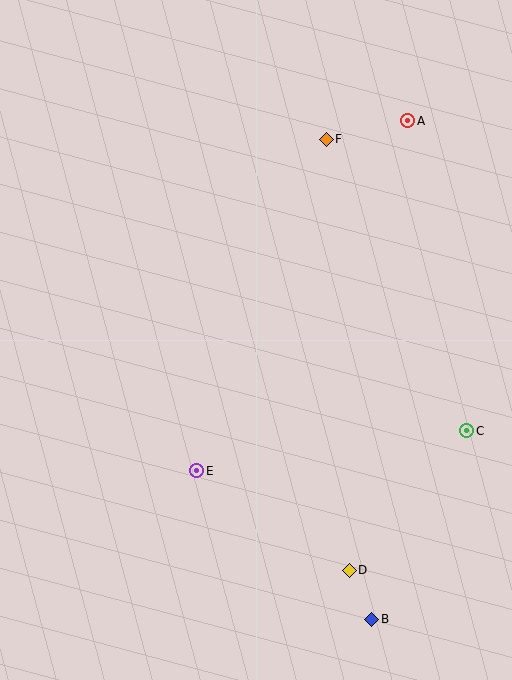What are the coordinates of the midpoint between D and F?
The midpoint between D and F is at (338, 355).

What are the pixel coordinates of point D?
Point D is at (349, 570).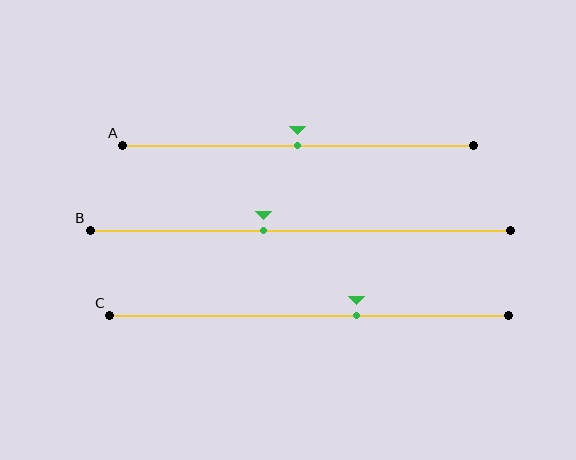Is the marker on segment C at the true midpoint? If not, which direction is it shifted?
No, the marker on segment C is shifted to the right by about 12% of the segment length.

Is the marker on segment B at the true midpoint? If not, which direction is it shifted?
No, the marker on segment B is shifted to the left by about 9% of the segment length.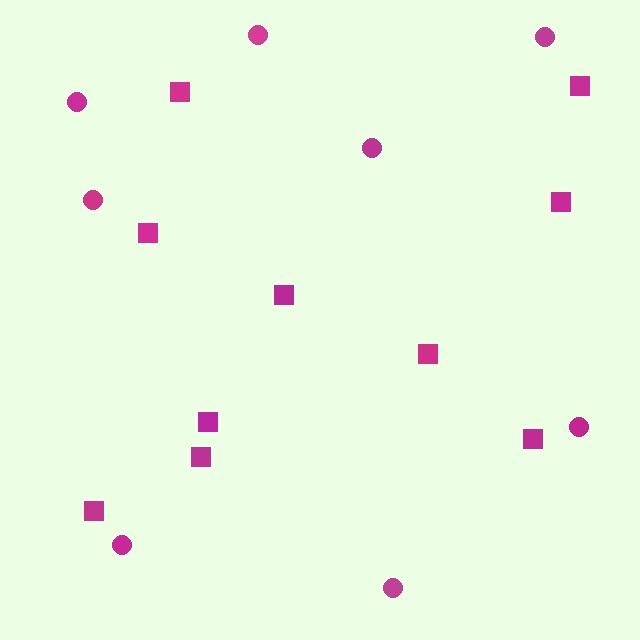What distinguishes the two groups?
There are 2 groups: one group of circles (8) and one group of squares (10).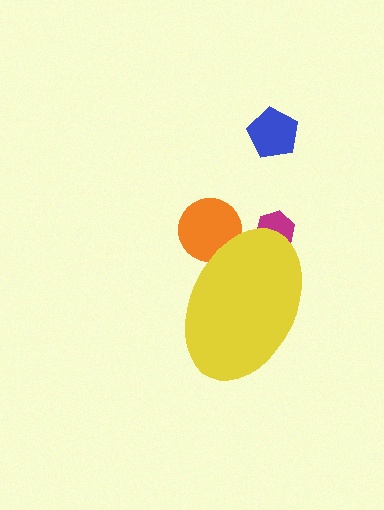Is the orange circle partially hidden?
Yes, the orange circle is partially hidden behind the yellow ellipse.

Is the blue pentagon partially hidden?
No, the blue pentagon is fully visible.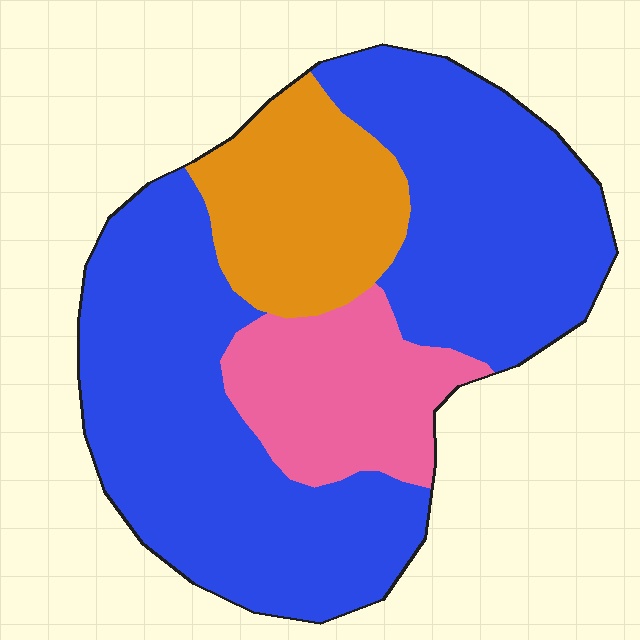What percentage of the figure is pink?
Pink covers roughly 15% of the figure.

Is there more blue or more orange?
Blue.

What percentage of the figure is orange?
Orange covers around 20% of the figure.